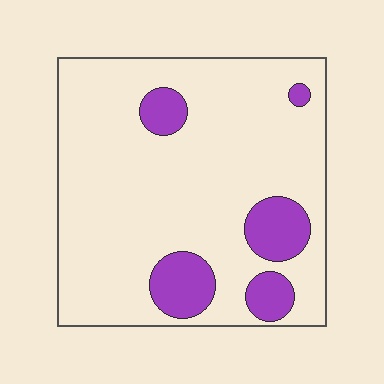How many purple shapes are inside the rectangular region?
5.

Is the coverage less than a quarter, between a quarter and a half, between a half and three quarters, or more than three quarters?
Less than a quarter.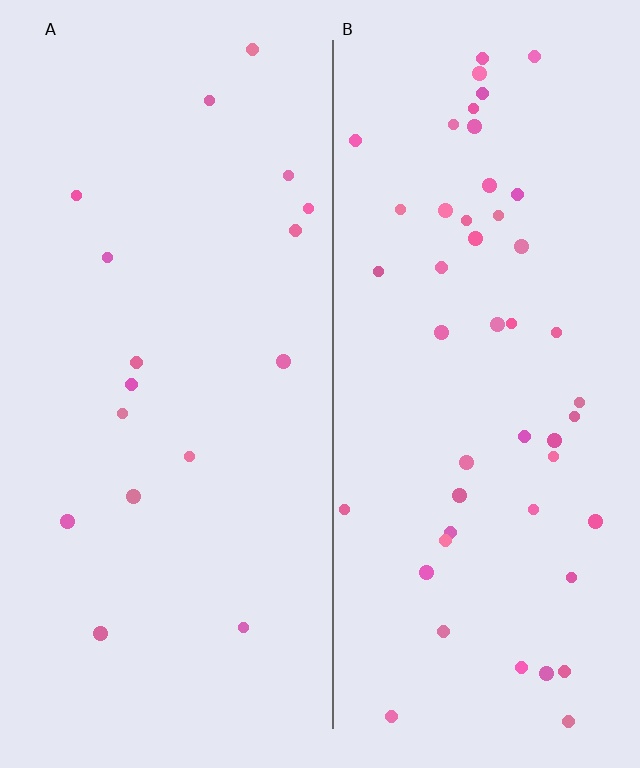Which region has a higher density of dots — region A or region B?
B (the right).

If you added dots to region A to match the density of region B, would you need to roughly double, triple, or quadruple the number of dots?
Approximately triple.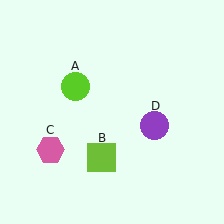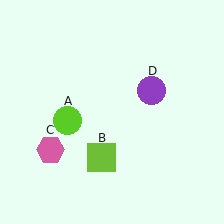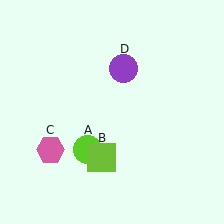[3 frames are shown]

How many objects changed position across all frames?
2 objects changed position: lime circle (object A), purple circle (object D).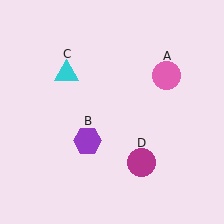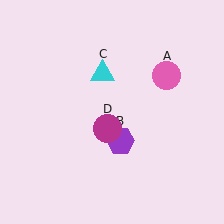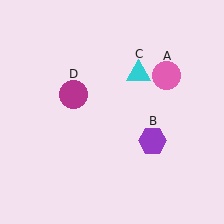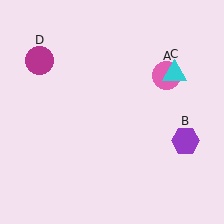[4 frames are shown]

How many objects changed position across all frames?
3 objects changed position: purple hexagon (object B), cyan triangle (object C), magenta circle (object D).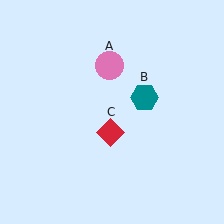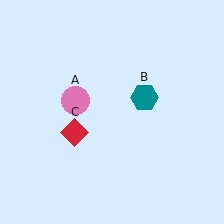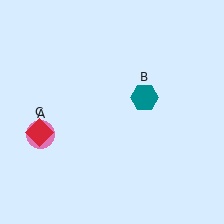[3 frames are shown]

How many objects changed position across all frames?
2 objects changed position: pink circle (object A), red diamond (object C).